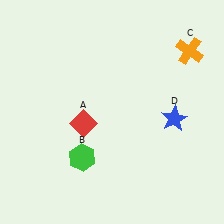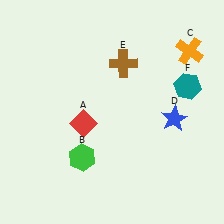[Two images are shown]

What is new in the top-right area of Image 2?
A teal hexagon (F) was added in the top-right area of Image 2.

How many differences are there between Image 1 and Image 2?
There are 2 differences between the two images.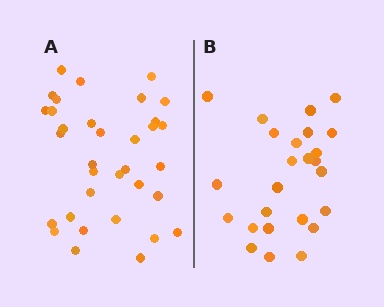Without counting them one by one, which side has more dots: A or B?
Region A (the left region) has more dots.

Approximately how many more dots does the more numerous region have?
Region A has roughly 8 or so more dots than region B.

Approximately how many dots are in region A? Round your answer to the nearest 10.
About 30 dots. (The exact count is 34, which rounds to 30.)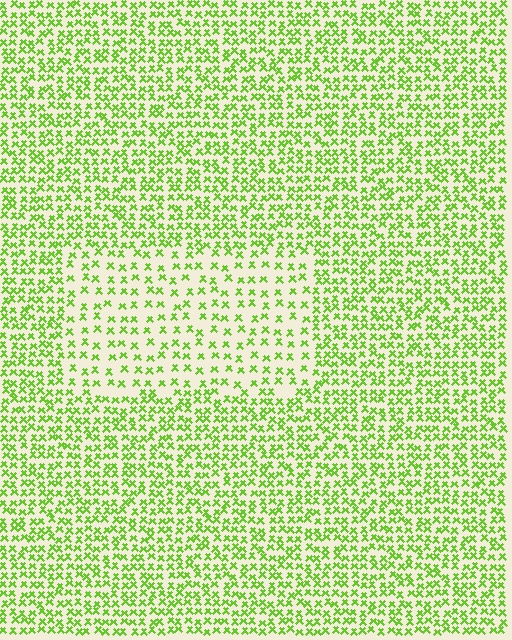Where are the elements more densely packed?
The elements are more densely packed outside the rectangle boundary.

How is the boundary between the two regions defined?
The boundary is defined by a change in element density (approximately 2.0x ratio). All elements are the same color, size, and shape.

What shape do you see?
I see a rectangle.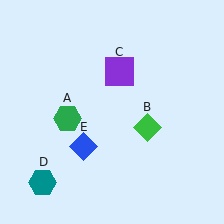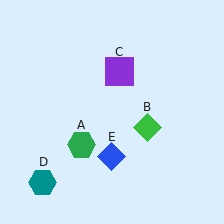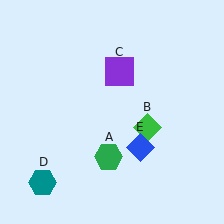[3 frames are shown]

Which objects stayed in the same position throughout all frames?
Green diamond (object B) and purple square (object C) and teal hexagon (object D) remained stationary.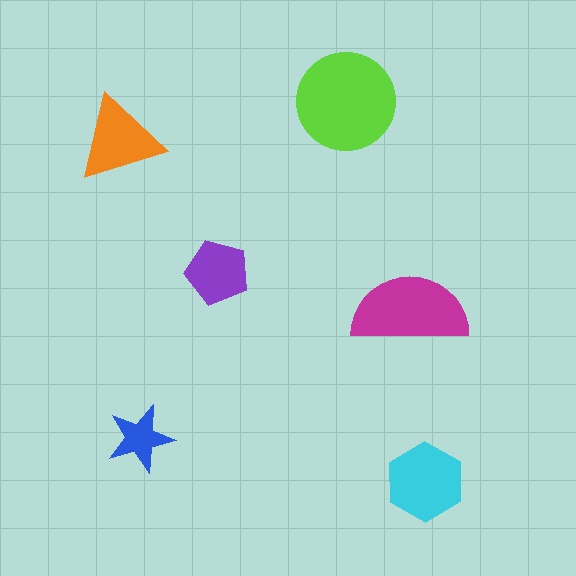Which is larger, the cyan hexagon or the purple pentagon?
The cyan hexagon.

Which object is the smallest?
The blue star.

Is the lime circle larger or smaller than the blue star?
Larger.